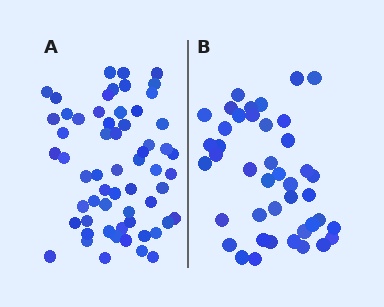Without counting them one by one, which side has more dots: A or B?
Region A (the left region) has more dots.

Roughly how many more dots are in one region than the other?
Region A has approximately 20 more dots than region B.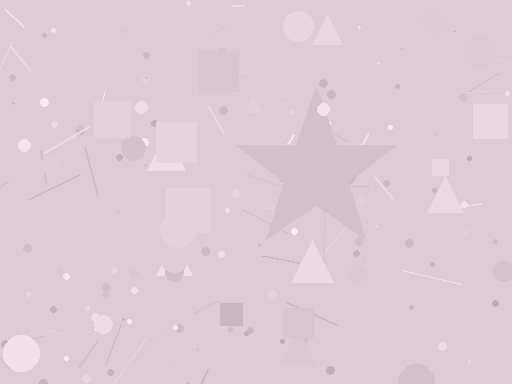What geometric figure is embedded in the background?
A star is embedded in the background.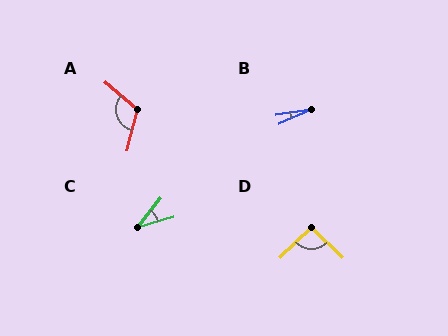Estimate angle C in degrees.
Approximately 35 degrees.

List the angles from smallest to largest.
B (17°), C (35°), D (92°), A (115°).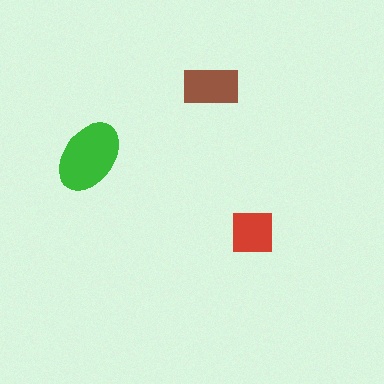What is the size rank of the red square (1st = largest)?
3rd.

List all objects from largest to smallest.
The green ellipse, the brown rectangle, the red square.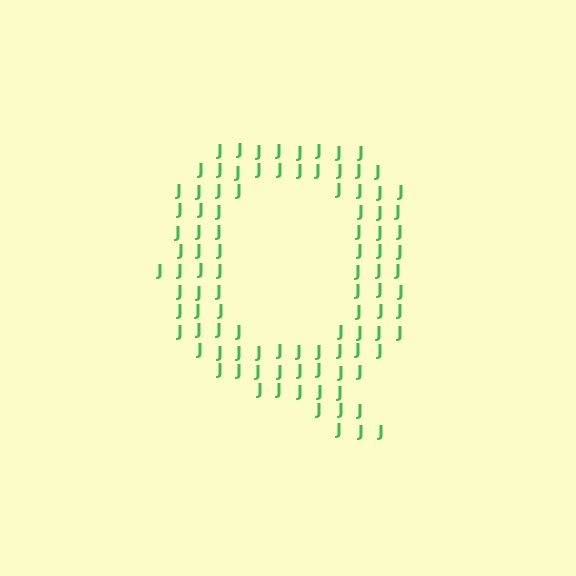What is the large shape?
The large shape is the letter Q.